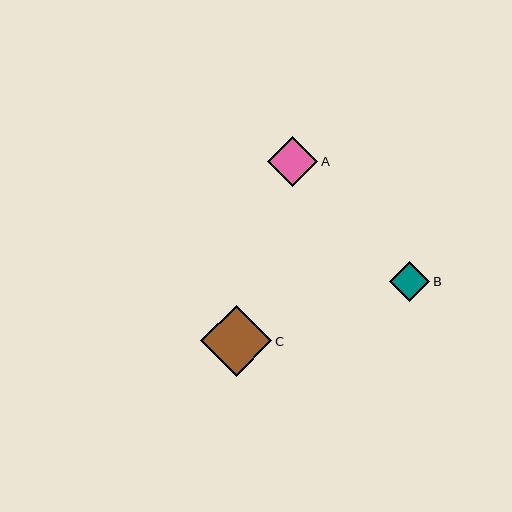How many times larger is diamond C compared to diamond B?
Diamond C is approximately 1.8 times the size of diamond B.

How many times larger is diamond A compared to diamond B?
Diamond A is approximately 1.2 times the size of diamond B.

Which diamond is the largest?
Diamond C is the largest with a size of approximately 71 pixels.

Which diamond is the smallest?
Diamond B is the smallest with a size of approximately 40 pixels.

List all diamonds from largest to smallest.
From largest to smallest: C, A, B.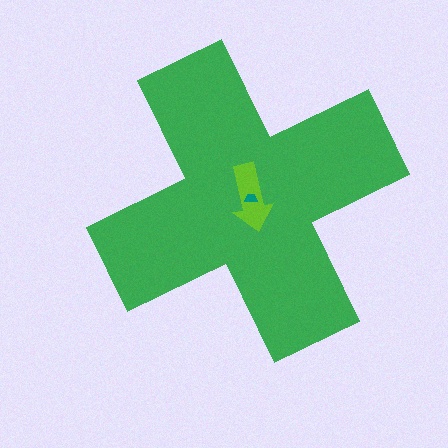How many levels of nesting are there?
3.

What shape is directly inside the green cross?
The lime arrow.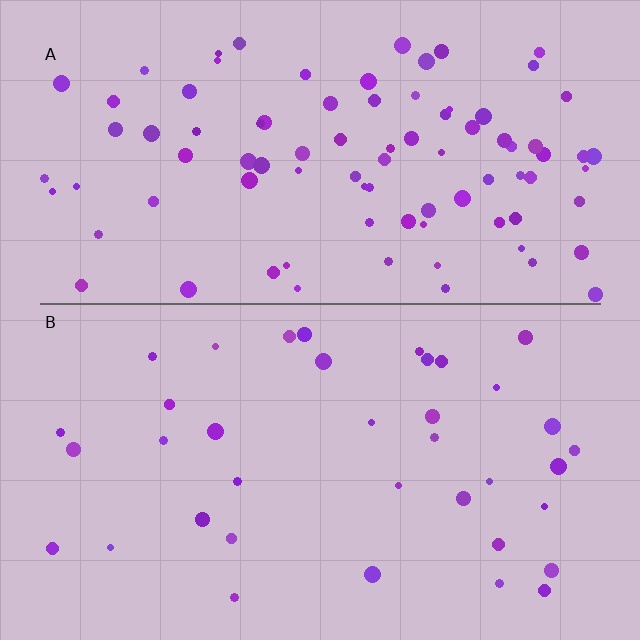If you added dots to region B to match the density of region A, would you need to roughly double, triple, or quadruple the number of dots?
Approximately double.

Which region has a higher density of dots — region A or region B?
A (the top).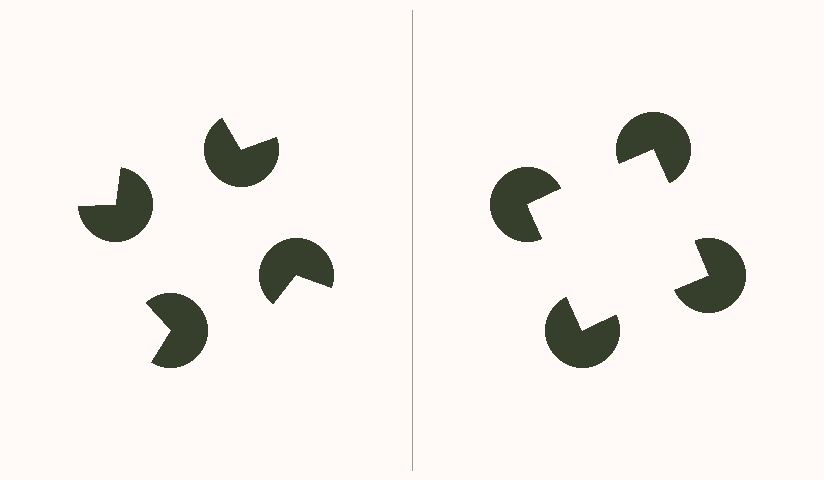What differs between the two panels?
The pac-man discs are positioned identically on both sides; only the wedge orientations differ. On the right they align to a square; on the left they are misaligned.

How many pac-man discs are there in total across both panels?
8 — 4 on each side.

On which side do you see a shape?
An illusory square appears on the right side. On the left side the wedge cuts are rotated, so no coherent shape forms.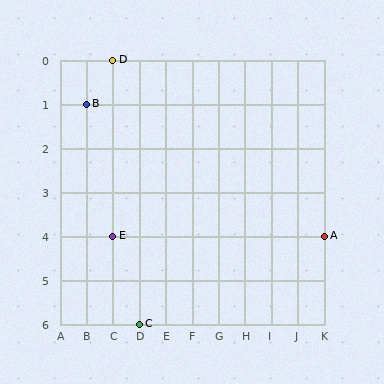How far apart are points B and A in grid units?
Points B and A are 9 columns and 3 rows apart (about 9.5 grid units diagonally).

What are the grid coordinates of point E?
Point E is at grid coordinates (C, 4).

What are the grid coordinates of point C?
Point C is at grid coordinates (D, 6).